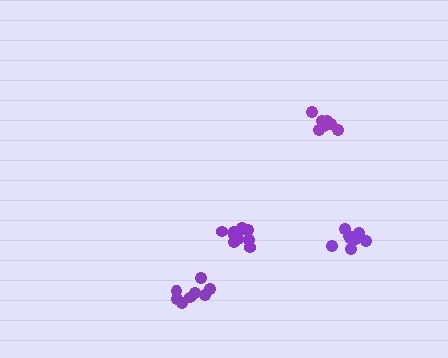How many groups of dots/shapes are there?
There are 4 groups.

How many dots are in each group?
Group 1: 8 dots, Group 2: 7 dots, Group 3: 11 dots, Group 4: 8 dots (34 total).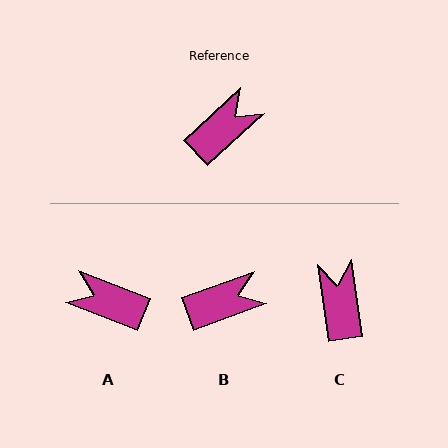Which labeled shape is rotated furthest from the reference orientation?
A, about 116 degrees away.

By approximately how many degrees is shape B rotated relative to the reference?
Approximately 23 degrees clockwise.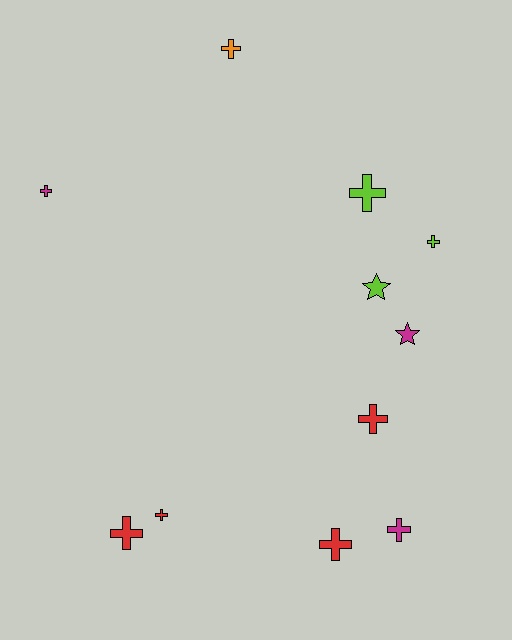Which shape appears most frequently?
Cross, with 9 objects.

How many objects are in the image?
There are 11 objects.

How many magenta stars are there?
There is 1 magenta star.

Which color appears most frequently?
Red, with 4 objects.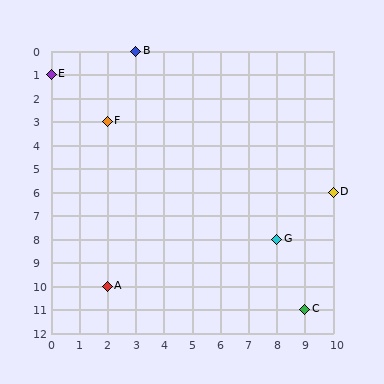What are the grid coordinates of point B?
Point B is at grid coordinates (3, 0).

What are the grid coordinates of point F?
Point F is at grid coordinates (2, 3).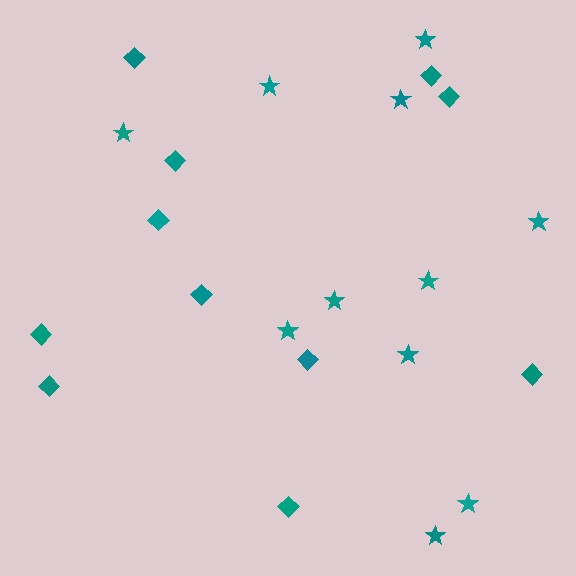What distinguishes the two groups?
There are 2 groups: one group of diamonds (11) and one group of stars (11).